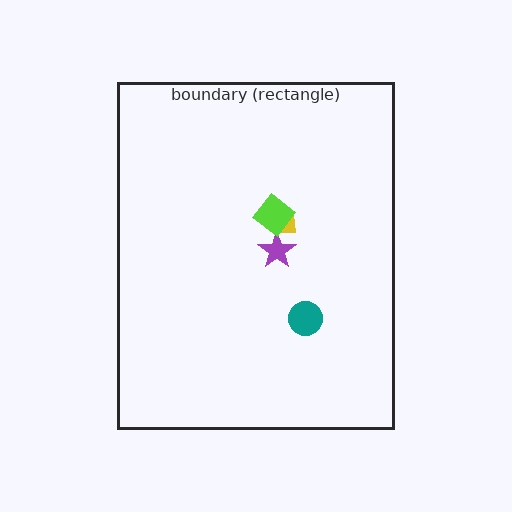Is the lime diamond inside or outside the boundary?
Inside.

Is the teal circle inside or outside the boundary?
Inside.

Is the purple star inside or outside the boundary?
Inside.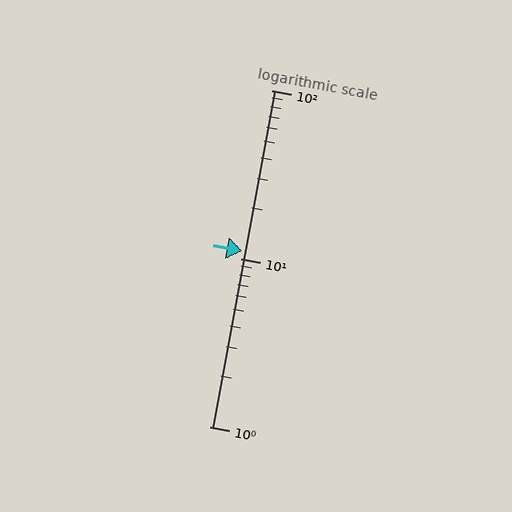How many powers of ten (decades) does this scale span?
The scale spans 2 decades, from 1 to 100.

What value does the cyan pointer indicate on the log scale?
The pointer indicates approximately 11.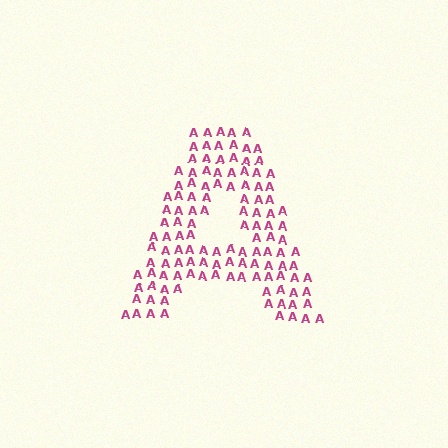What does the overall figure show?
The overall figure shows the letter A.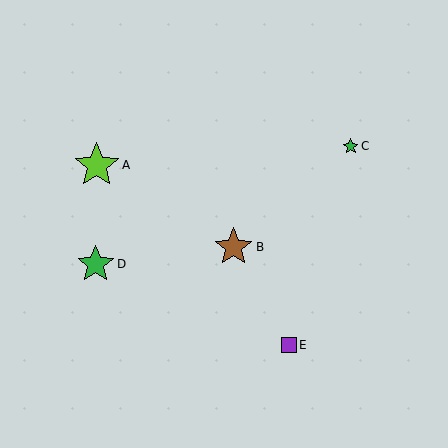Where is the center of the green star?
The center of the green star is at (351, 146).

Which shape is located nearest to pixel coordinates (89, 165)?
The lime star (labeled A) at (97, 165) is nearest to that location.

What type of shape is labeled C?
Shape C is a green star.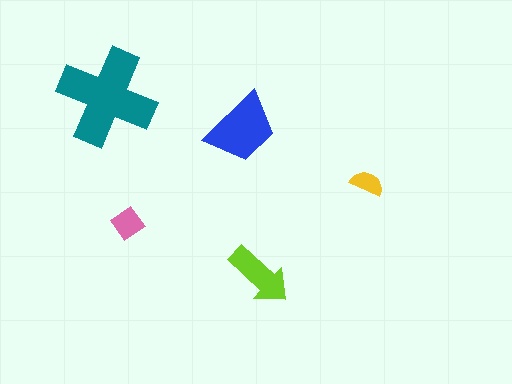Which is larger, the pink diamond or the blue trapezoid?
The blue trapezoid.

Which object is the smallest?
The yellow semicircle.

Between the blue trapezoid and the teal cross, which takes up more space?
The teal cross.